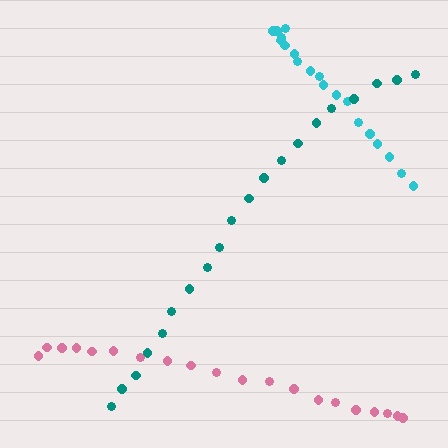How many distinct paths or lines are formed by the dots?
There are 3 distinct paths.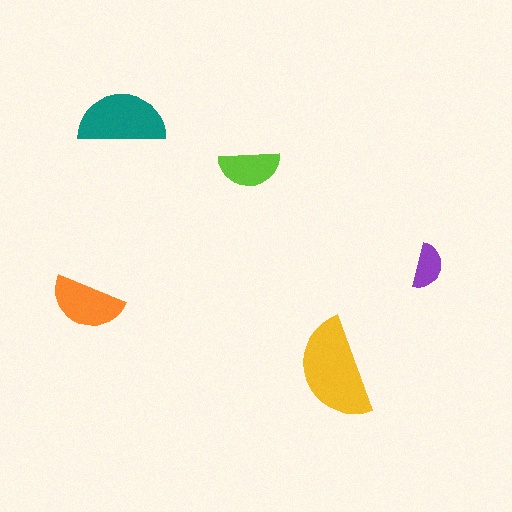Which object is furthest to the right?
The purple semicircle is rightmost.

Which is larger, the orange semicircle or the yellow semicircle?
The yellow one.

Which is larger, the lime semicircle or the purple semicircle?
The lime one.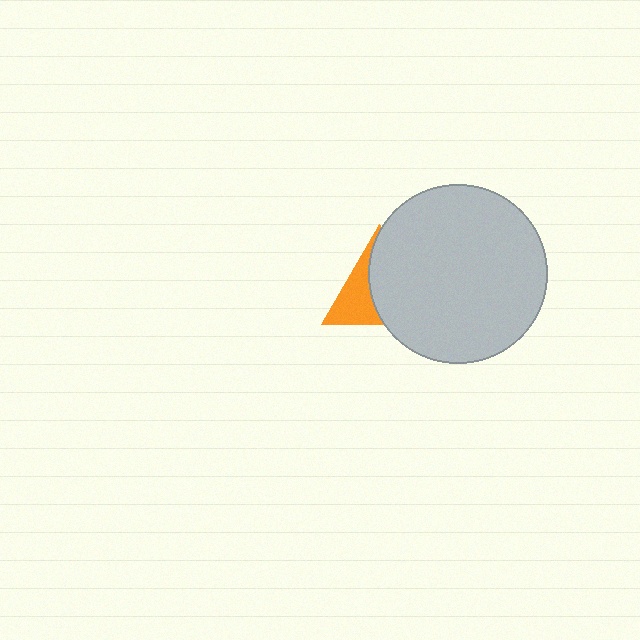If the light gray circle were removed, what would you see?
You would see the complete orange triangle.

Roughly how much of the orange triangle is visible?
A small part of it is visible (roughly 39%).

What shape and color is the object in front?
The object in front is a light gray circle.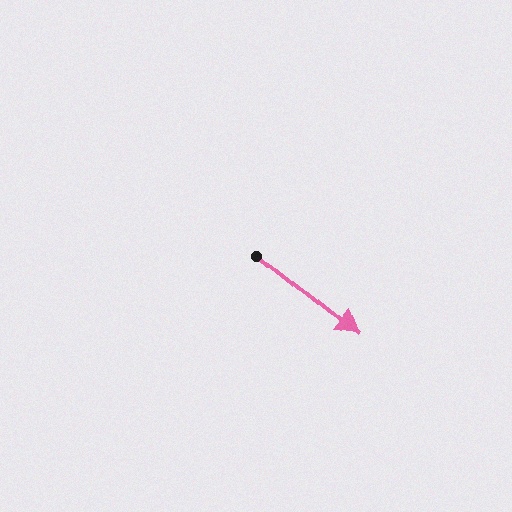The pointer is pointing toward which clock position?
Roughly 4 o'clock.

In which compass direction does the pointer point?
Southeast.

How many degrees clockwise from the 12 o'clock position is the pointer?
Approximately 129 degrees.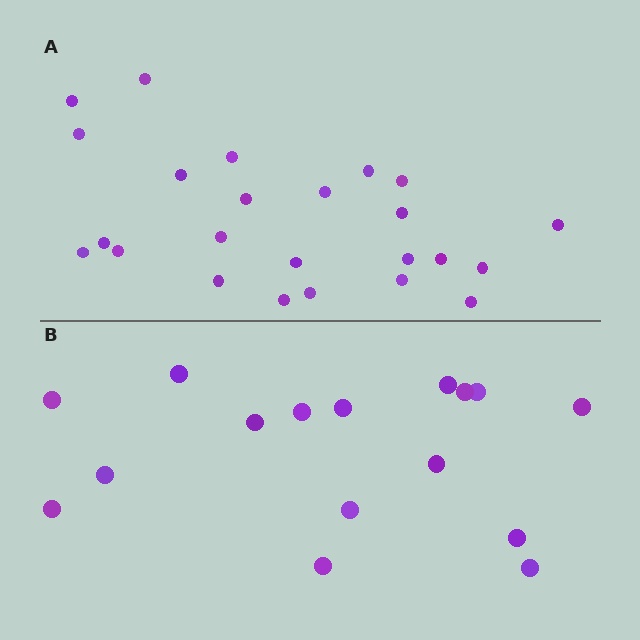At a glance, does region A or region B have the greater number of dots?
Region A (the top region) has more dots.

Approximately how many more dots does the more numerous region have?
Region A has roughly 8 or so more dots than region B.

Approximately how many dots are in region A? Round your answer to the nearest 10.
About 20 dots. (The exact count is 24, which rounds to 20.)